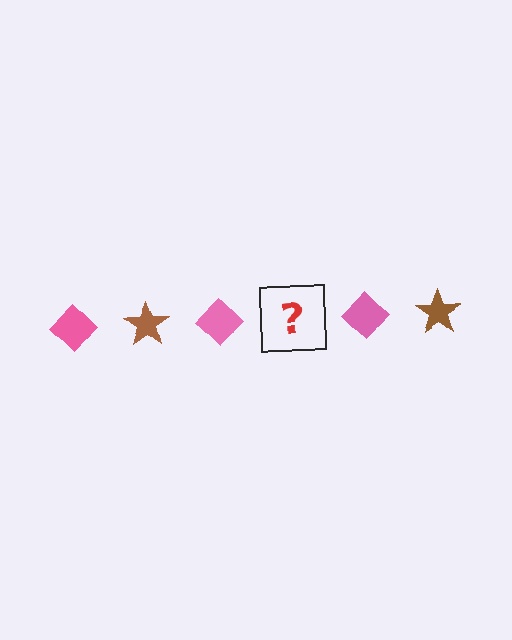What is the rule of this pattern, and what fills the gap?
The rule is that the pattern alternates between pink diamond and brown star. The gap should be filled with a brown star.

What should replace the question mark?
The question mark should be replaced with a brown star.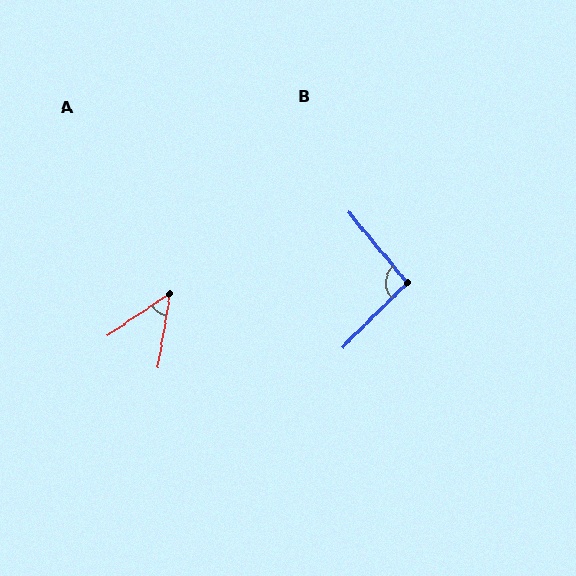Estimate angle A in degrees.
Approximately 47 degrees.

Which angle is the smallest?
A, at approximately 47 degrees.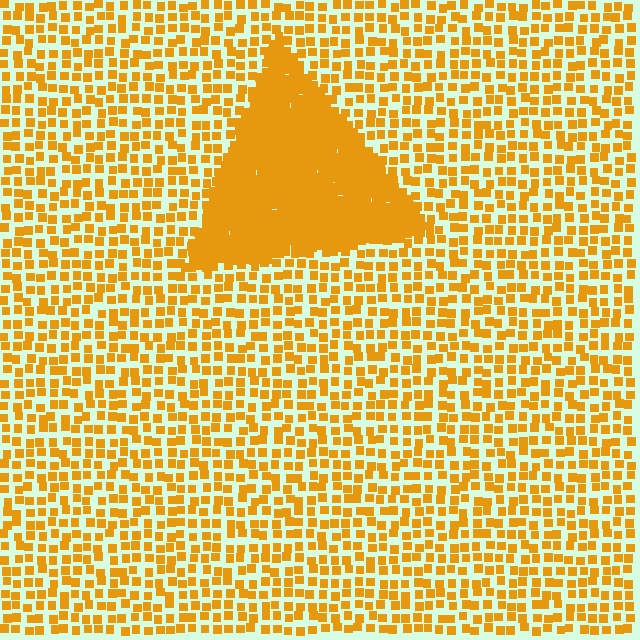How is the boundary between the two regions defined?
The boundary is defined by a change in element density (approximately 3.0x ratio). All elements are the same color, size, and shape.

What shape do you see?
I see a triangle.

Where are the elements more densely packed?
The elements are more densely packed inside the triangle boundary.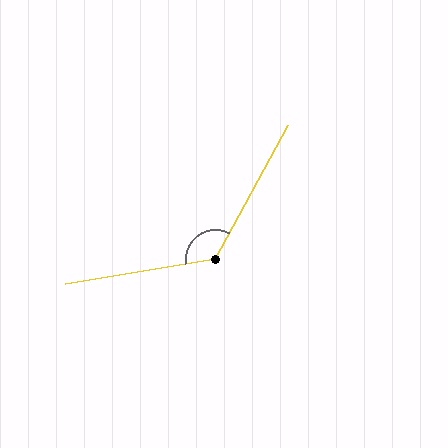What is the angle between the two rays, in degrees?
Approximately 128 degrees.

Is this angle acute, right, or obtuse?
It is obtuse.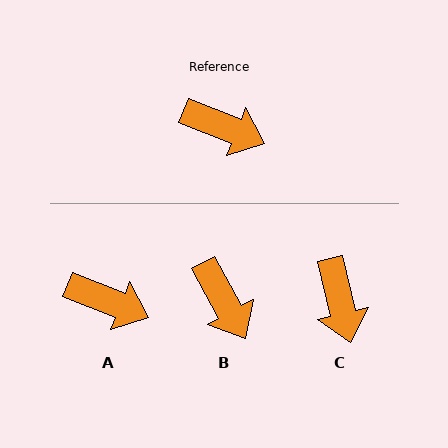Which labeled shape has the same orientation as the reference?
A.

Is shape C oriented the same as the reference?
No, it is off by about 54 degrees.